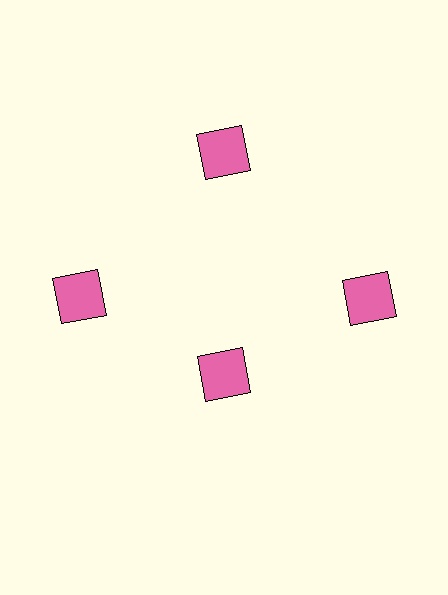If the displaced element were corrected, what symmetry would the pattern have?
It would have 4-fold rotational symmetry — the pattern would map onto itself every 90 degrees.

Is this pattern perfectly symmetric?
No. The 4 pink squares are arranged in a ring, but one element near the 6 o'clock position is pulled inward toward the center, breaking the 4-fold rotational symmetry.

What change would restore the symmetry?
The symmetry would be restored by moving it outward, back onto the ring so that all 4 squares sit at equal angles and equal distance from the center.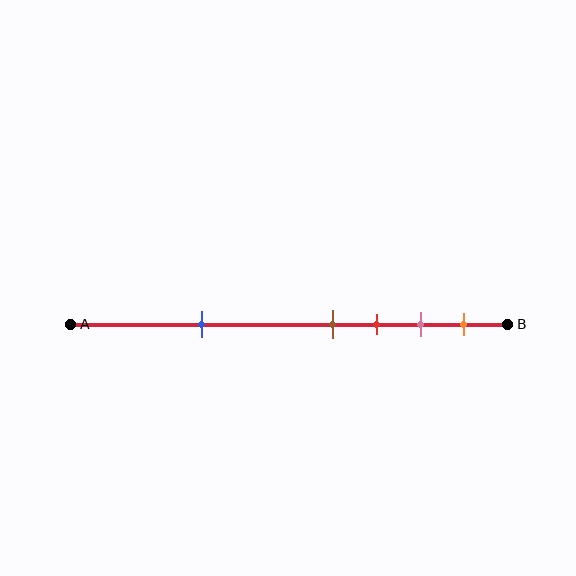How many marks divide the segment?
There are 5 marks dividing the segment.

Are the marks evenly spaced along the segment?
No, the marks are not evenly spaced.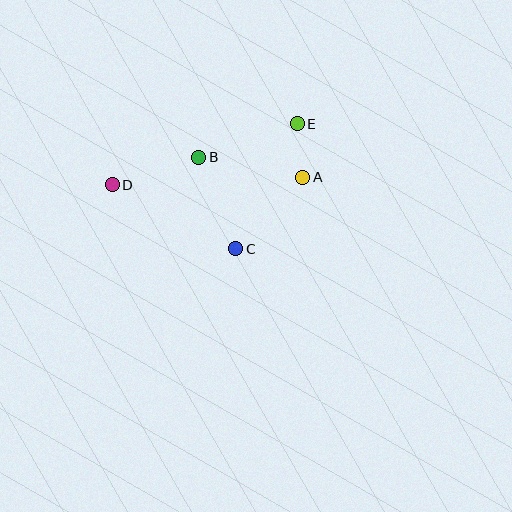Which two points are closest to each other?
Points A and E are closest to each other.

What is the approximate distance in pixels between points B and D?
The distance between B and D is approximately 91 pixels.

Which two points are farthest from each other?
Points D and E are farthest from each other.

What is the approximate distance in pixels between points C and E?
The distance between C and E is approximately 139 pixels.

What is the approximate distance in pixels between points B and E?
The distance between B and E is approximately 104 pixels.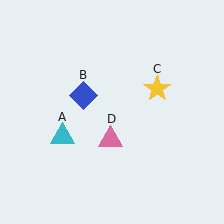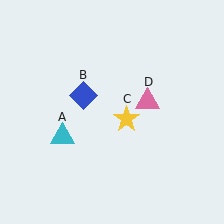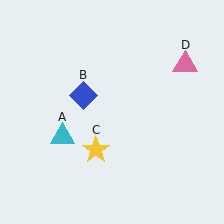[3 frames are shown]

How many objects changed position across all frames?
2 objects changed position: yellow star (object C), pink triangle (object D).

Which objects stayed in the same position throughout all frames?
Cyan triangle (object A) and blue diamond (object B) remained stationary.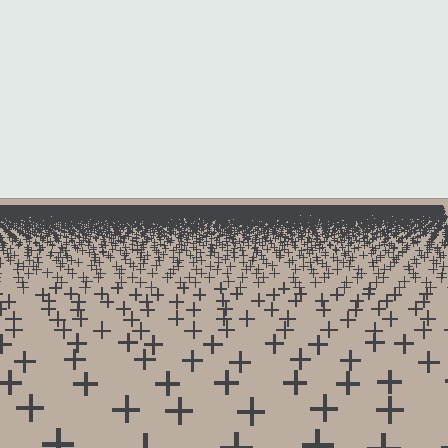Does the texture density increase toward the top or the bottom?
Density increases toward the top.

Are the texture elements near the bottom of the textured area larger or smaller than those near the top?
Larger. Near the bottom, elements are closer to the viewer and appear at a bigger on-screen size.